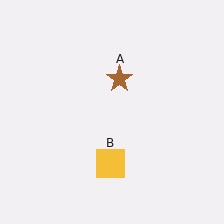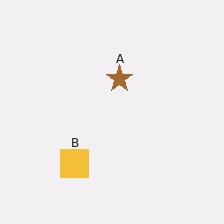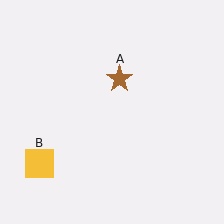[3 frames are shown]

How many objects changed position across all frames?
1 object changed position: yellow square (object B).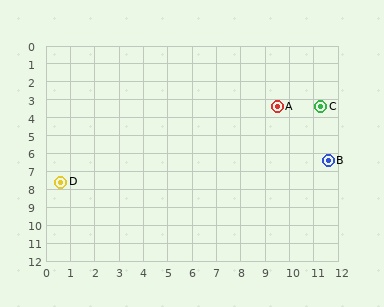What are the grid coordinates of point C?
Point C is at approximately (11.3, 3.4).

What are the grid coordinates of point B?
Point B is at approximately (11.6, 6.4).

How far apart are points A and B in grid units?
Points A and B are about 3.7 grid units apart.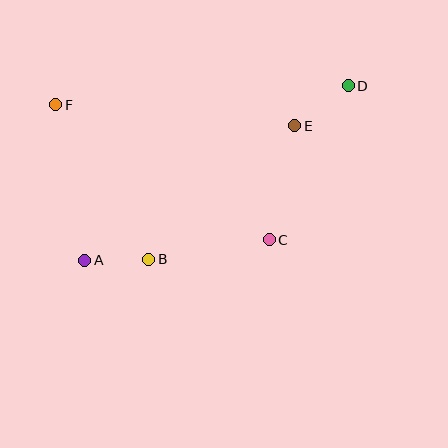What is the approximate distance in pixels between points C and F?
The distance between C and F is approximately 252 pixels.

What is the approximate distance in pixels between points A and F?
The distance between A and F is approximately 158 pixels.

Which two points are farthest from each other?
Points A and D are farthest from each other.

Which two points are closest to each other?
Points A and B are closest to each other.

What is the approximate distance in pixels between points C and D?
The distance between C and D is approximately 173 pixels.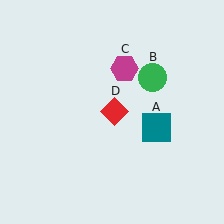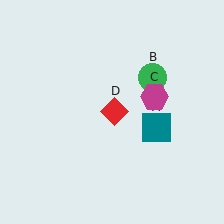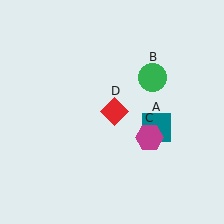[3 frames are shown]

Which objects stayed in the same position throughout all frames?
Teal square (object A) and green circle (object B) and red diamond (object D) remained stationary.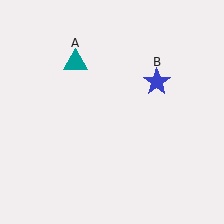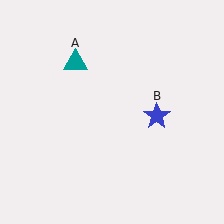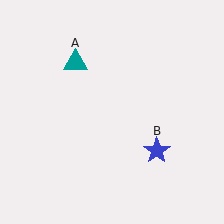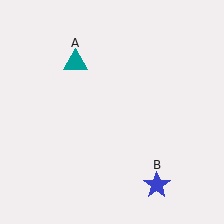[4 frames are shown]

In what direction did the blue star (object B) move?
The blue star (object B) moved down.